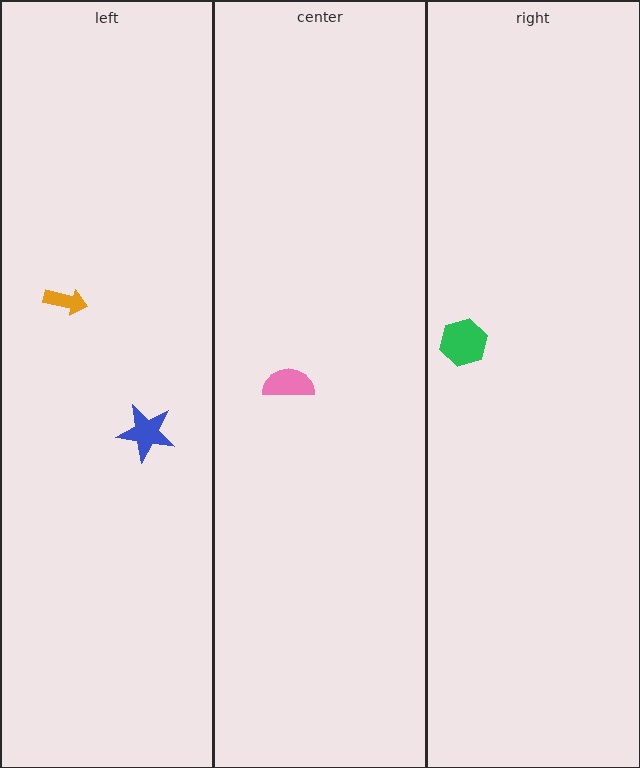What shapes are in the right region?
The green hexagon.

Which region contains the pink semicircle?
The center region.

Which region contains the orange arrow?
The left region.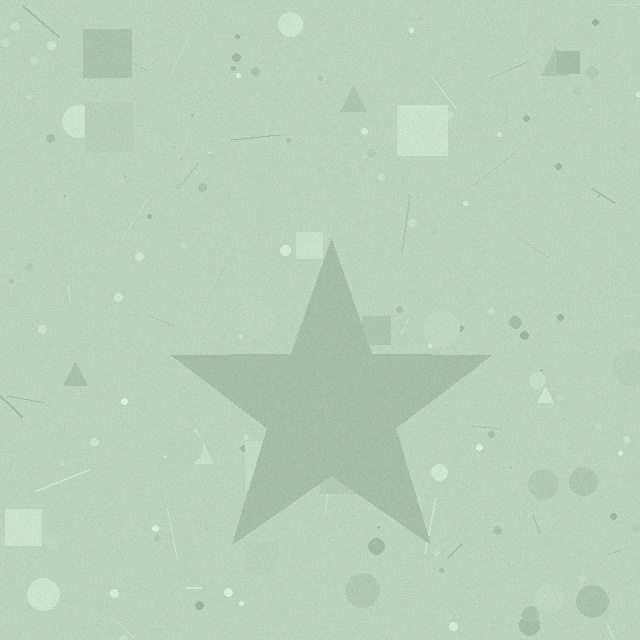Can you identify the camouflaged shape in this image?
The camouflaged shape is a star.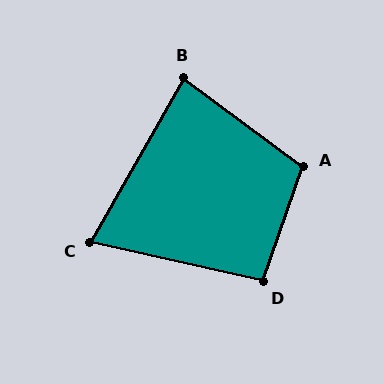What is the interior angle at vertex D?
Approximately 97 degrees (obtuse).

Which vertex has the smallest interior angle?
C, at approximately 73 degrees.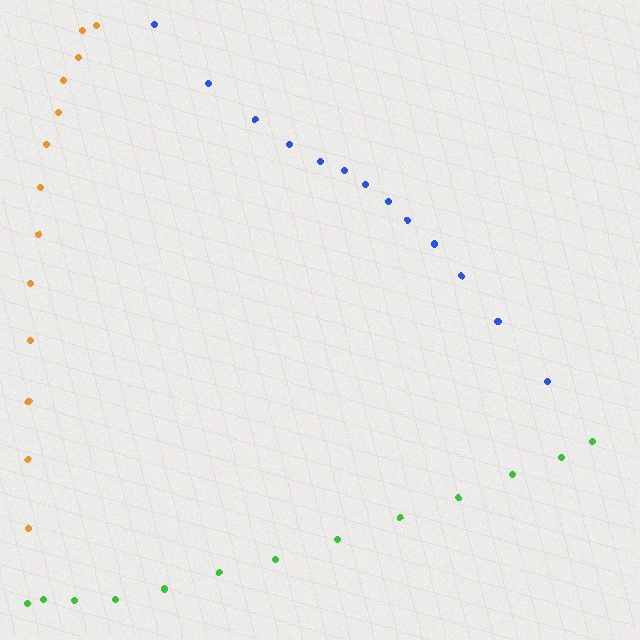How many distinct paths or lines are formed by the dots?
There are 3 distinct paths.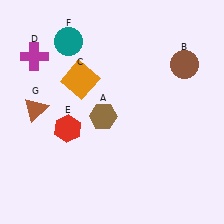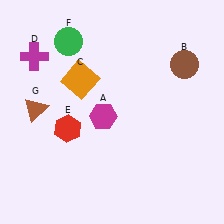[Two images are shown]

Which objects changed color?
A changed from brown to magenta. F changed from teal to green.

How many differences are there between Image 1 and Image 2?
There are 2 differences between the two images.